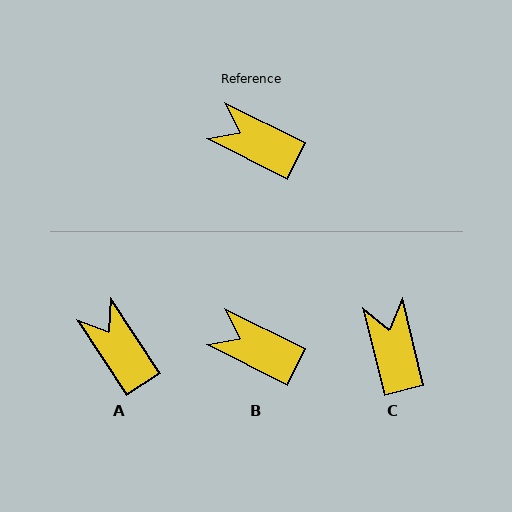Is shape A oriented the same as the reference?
No, it is off by about 30 degrees.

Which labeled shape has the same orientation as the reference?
B.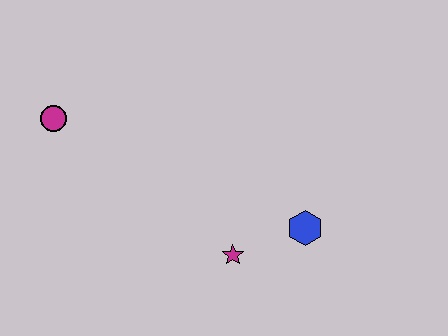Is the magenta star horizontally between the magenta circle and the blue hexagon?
Yes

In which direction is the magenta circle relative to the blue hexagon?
The magenta circle is to the left of the blue hexagon.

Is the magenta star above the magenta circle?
No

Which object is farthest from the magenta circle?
The blue hexagon is farthest from the magenta circle.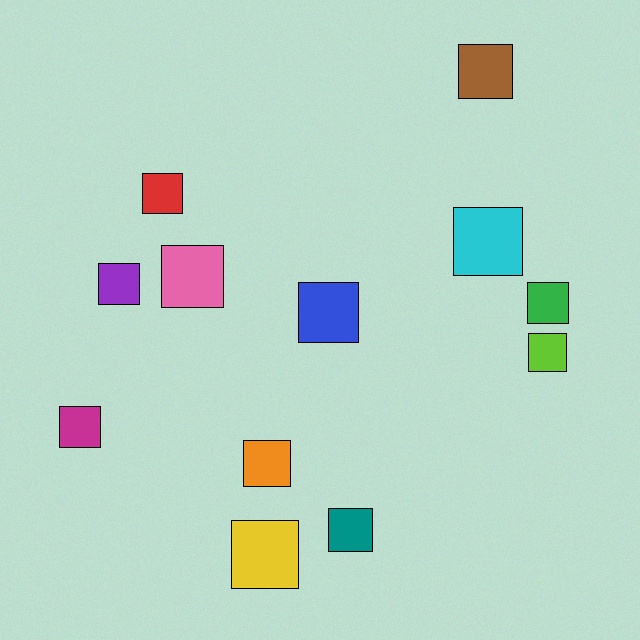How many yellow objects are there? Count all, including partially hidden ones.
There is 1 yellow object.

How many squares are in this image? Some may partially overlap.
There are 12 squares.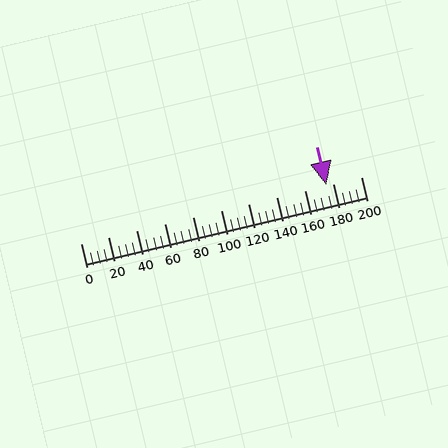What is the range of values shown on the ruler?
The ruler shows values from 0 to 200.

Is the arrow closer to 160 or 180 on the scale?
The arrow is closer to 180.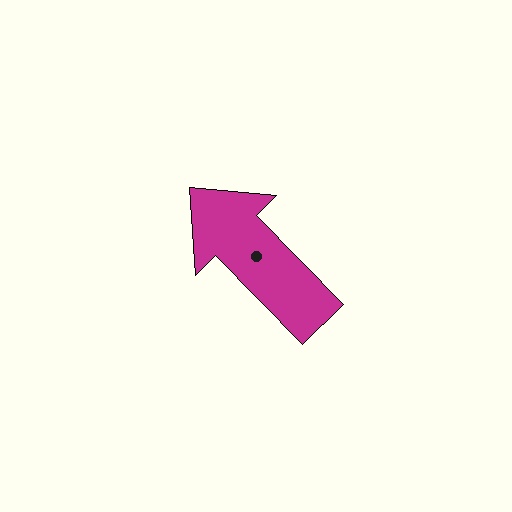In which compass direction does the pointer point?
Northwest.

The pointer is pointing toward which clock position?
Roughly 11 o'clock.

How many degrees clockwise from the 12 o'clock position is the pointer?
Approximately 316 degrees.